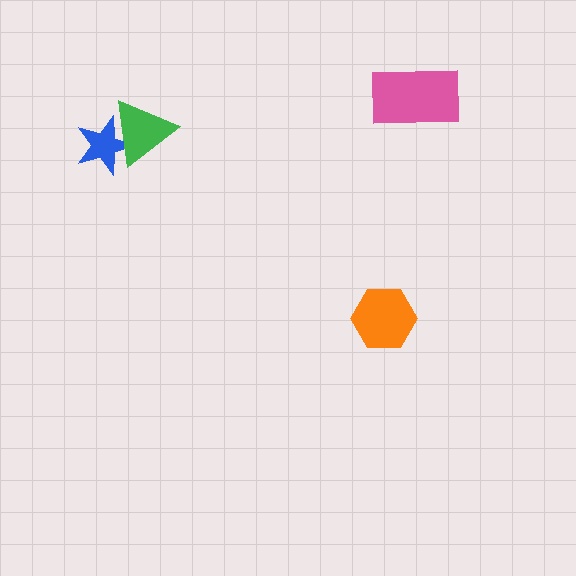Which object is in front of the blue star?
The green triangle is in front of the blue star.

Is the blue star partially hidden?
Yes, it is partially covered by another shape.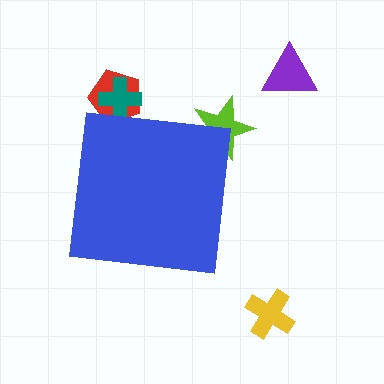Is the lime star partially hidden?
Yes, the lime star is partially hidden behind the blue square.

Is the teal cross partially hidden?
Yes, the teal cross is partially hidden behind the blue square.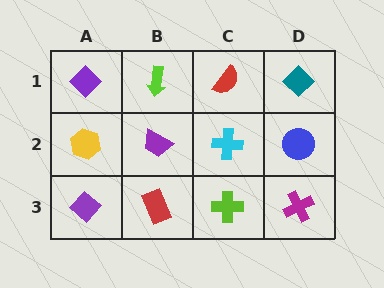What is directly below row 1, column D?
A blue circle.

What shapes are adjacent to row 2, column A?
A purple diamond (row 1, column A), a purple diamond (row 3, column A), a purple trapezoid (row 2, column B).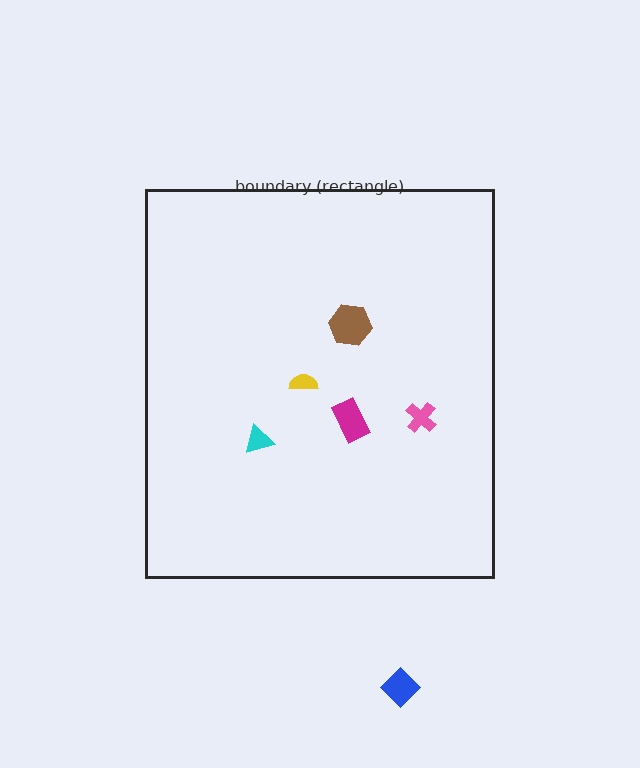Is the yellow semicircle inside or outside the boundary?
Inside.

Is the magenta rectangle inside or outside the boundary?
Inside.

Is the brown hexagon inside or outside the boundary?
Inside.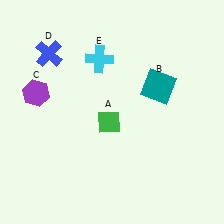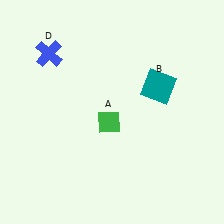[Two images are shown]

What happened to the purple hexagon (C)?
The purple hexagon (C) was removed in Image 2. It was in the top-left area of Image 1.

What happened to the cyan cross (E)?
The cyan cross (E) was removed in Image 2. It was in the top-left area of Image 1.